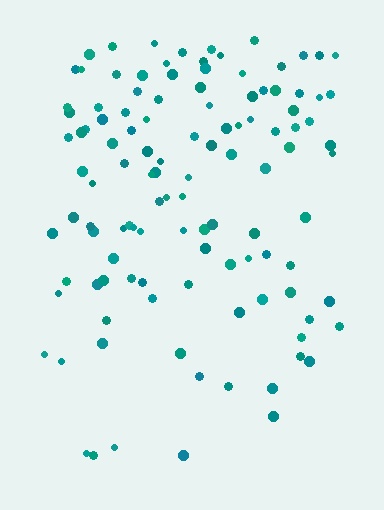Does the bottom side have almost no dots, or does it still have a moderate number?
Still a moderate number, just noticeably fewer than the top.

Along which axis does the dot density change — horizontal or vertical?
Vertical.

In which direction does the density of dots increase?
From bottom to top, with the top side densest.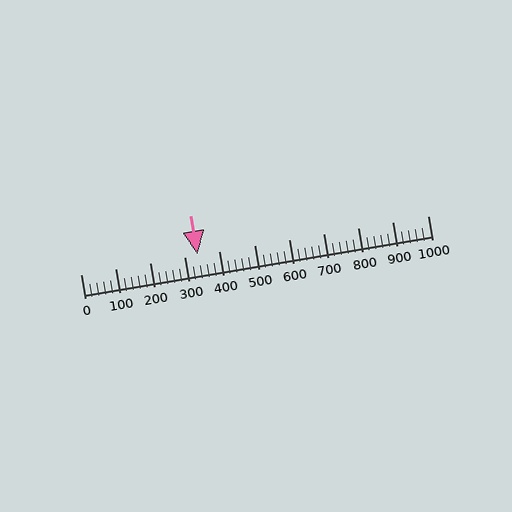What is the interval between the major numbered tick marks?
The major tick marks are spaced 100 units apart.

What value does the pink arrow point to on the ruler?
The pink arrow points to approximately 336.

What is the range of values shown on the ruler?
The ruler shows values from 0 to 1000.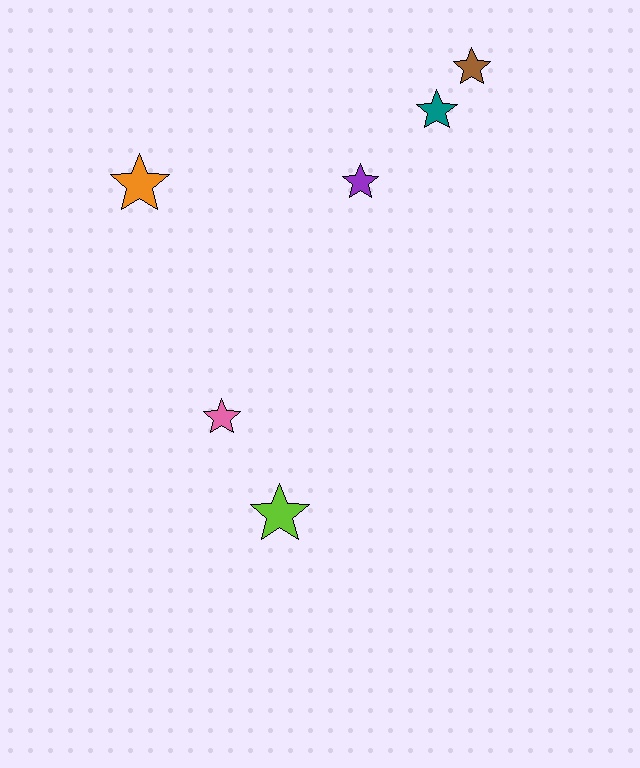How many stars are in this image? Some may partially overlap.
There are 6 stars.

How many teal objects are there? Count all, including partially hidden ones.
There is 1 teal object.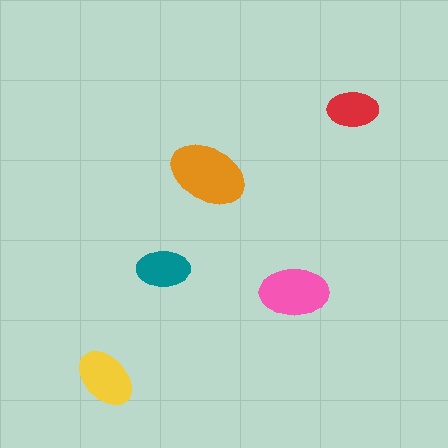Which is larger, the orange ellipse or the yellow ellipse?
The orange one.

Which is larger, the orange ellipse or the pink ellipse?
The orange one.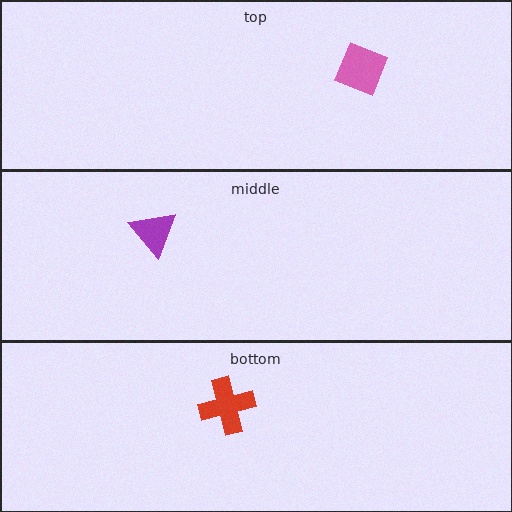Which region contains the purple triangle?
The middle region.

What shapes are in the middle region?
The purple triangle.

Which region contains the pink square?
The top region.